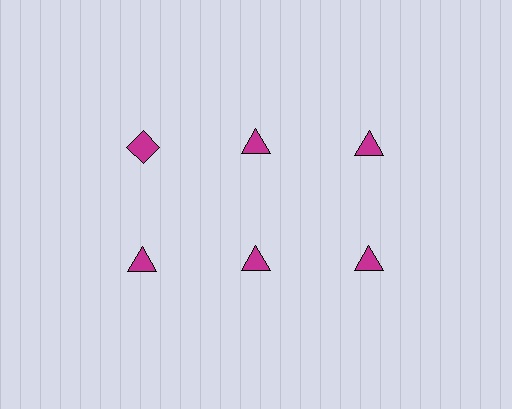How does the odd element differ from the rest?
It has a different shape: diamond instead of triangle.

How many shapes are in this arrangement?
There are 6 shapes arranged in a grid pattern.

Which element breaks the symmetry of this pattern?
The magenta diamond in the top row, leftmost column breaks the symmetry. All other shapes are magenta triangles.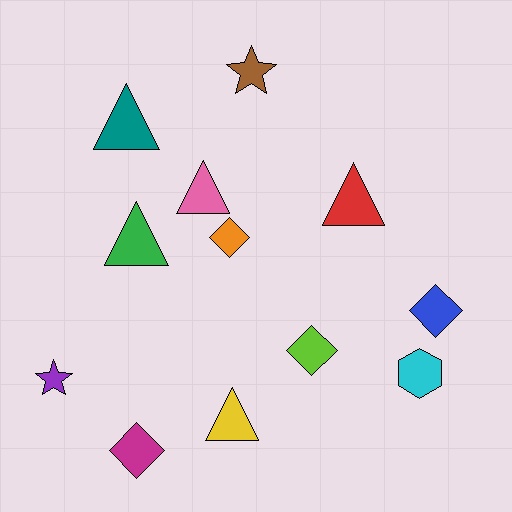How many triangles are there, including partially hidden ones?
There are 5 triangles.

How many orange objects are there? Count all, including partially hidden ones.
There is 1 orange object.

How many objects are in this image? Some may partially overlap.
There are 12 objects.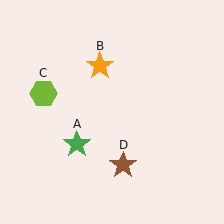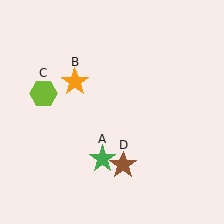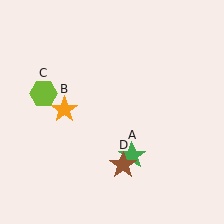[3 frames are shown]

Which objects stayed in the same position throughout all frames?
Lime hexagon (object C) and brown star (object D) remained stationary.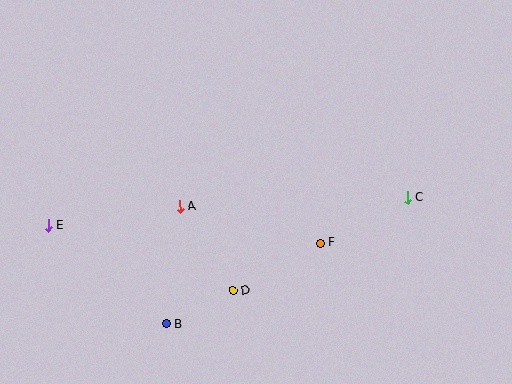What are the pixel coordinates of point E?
Point E is at (48, 225).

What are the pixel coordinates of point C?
Point C is at (408, 198).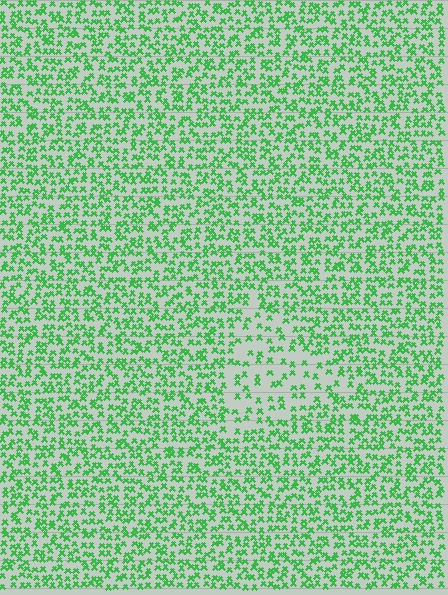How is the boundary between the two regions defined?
The boundary is defined by a change in element density (approximately 2.0x ratio). All elements are the same color, size, and shape.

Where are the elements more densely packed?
The elements are more densely packed outside the triangle boundary.